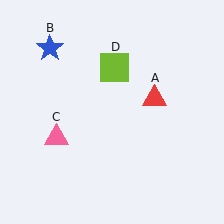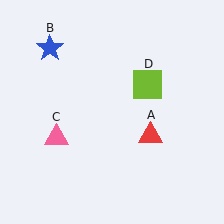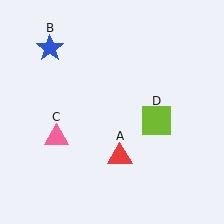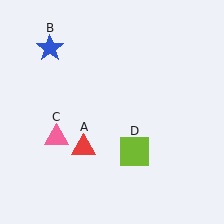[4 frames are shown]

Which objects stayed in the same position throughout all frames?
Blue star (object B) and pink triangle (object C) remained stationary.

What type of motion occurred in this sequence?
The red triangle (object A), lime square (object D) rotated clockwise around the center of the scene.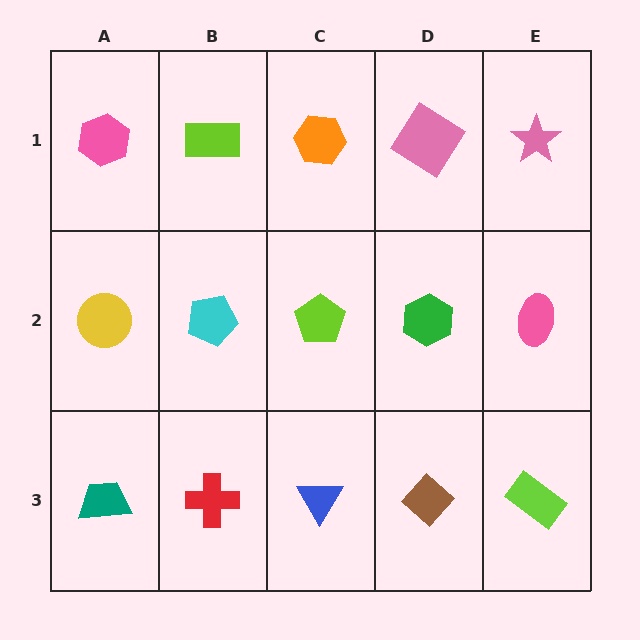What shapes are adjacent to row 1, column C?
A lime pentagon (row 2, column C), a lime rectangle (row 1, column B), a pink diamond (row 1, column D).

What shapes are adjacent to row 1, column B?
A cyan pentagon (row 2, column B), a pink hexagon (row 1, column A), an orange hexagon (row 1, column C).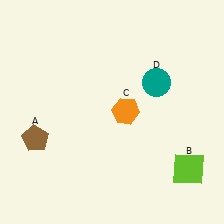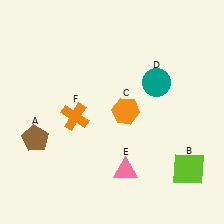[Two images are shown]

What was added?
A pink triangle (E), an orange cross (F) were added in Image 2.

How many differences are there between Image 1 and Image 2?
There are 2 differences between the two images.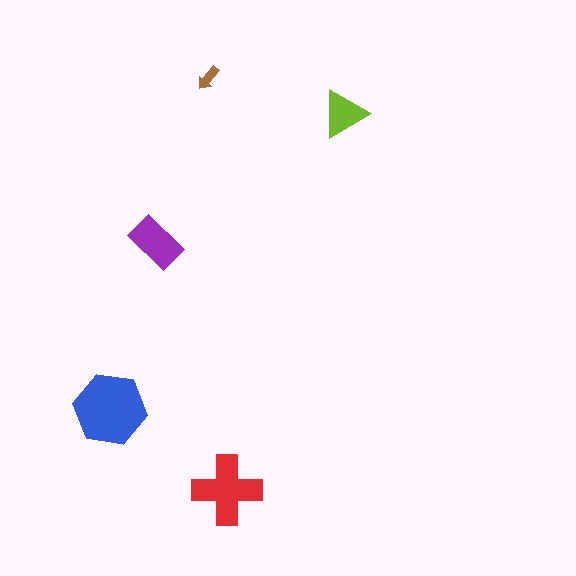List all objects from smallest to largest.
The brown arrow, the lime triangle, the purple rectangle, the red cross, the blue hexagon.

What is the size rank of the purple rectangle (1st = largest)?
3rd.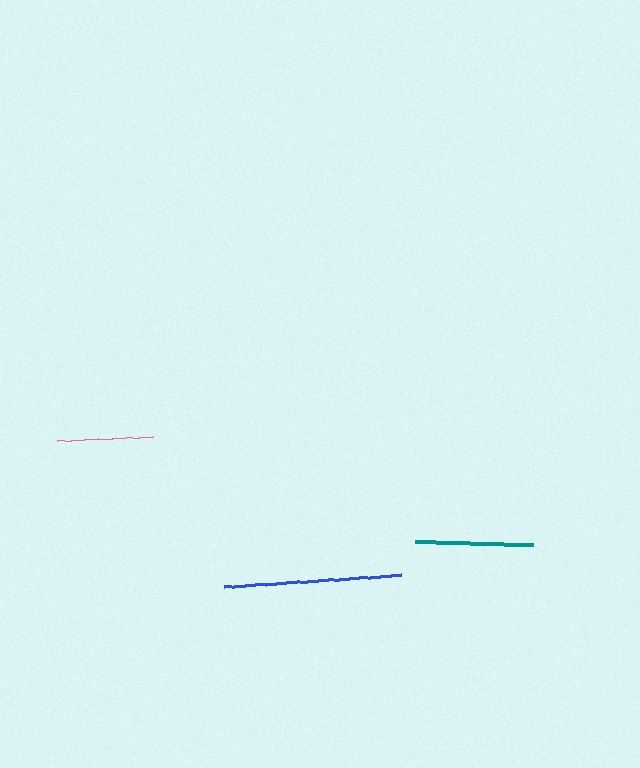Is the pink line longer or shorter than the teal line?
The teal line is longer than the pink line.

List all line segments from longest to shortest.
From longest to shortest: blue, teal, pink.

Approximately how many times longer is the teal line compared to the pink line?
The teal line is approximately 1.2 times the length of the pink line.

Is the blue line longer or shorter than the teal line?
The blue line is longer than the teal line.